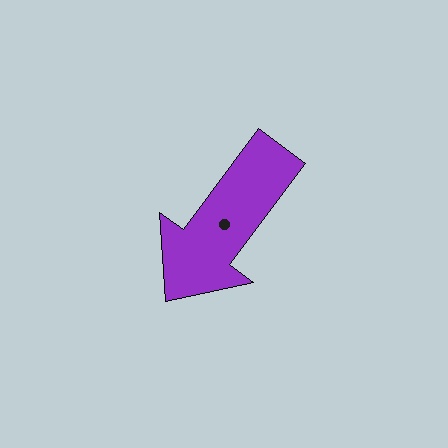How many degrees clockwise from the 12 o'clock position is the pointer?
Approximately 217 degrees.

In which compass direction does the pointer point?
Southwest.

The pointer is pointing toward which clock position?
Roughly 7 o'clock.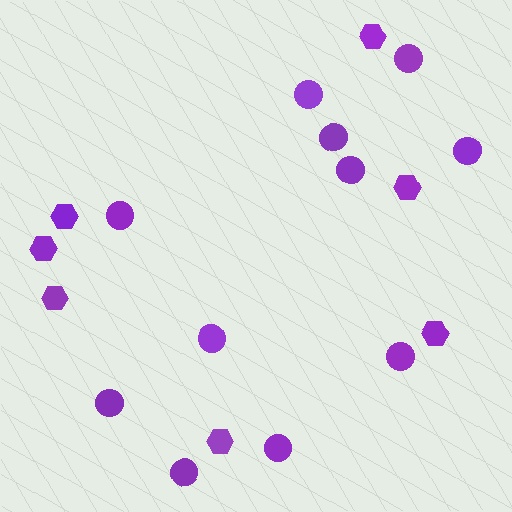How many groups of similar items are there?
There are 2 groups: one group of hexagons (7) and one group of circles (11).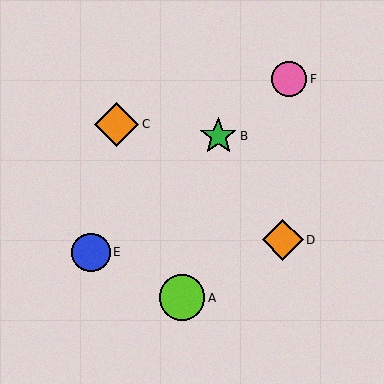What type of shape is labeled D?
Shape D is an orange diamond.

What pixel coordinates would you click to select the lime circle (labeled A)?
Click at (182, 298) to select the lime circle A.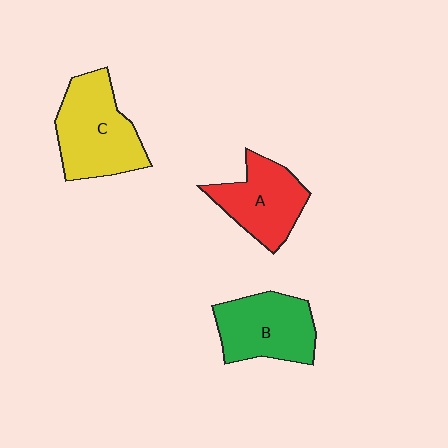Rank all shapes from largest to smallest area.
From largest to smallest: C (yellow), B (green), A (red).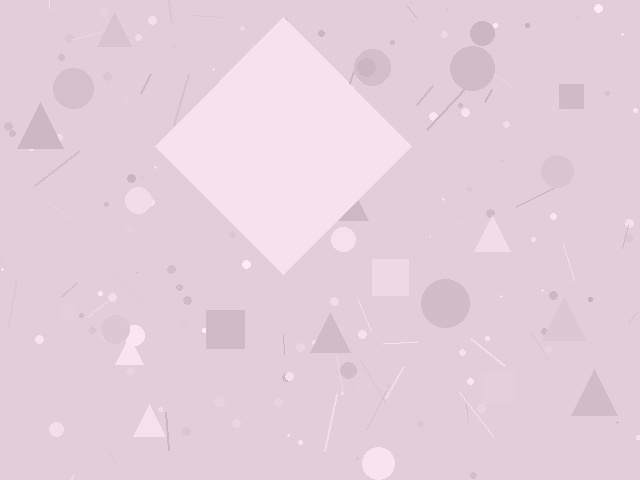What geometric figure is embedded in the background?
A diamond is embedded in the background.